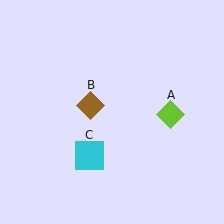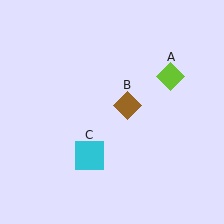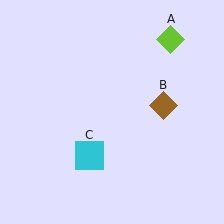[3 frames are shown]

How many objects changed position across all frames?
2 objects changed position: lime diamond (object A), brown diamond (object B).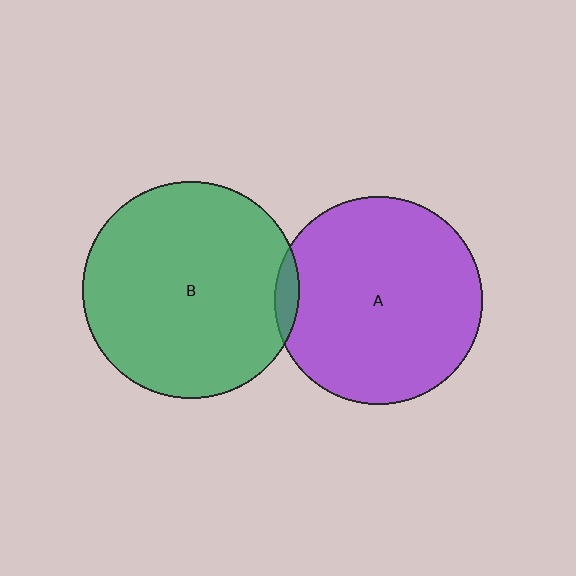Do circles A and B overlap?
Yes.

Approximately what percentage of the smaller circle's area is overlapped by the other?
Approximately 5%.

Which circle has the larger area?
Circle B (green).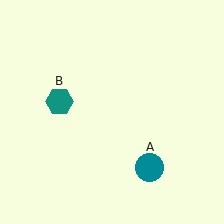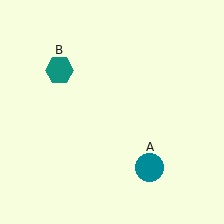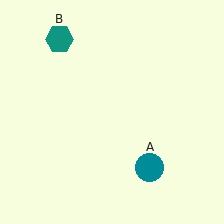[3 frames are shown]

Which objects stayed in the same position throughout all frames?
Teal circle (object A) remained stationary.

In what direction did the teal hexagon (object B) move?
The teal hexagon (object B) moved up.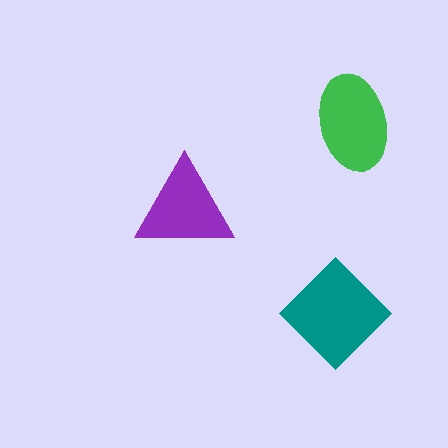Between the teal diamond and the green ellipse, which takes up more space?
The teal diamond.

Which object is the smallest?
The purple triangle.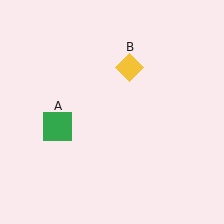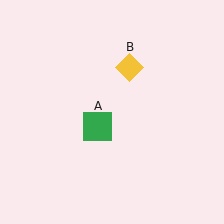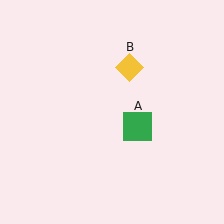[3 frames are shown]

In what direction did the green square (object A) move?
The green square (object A) moved right.